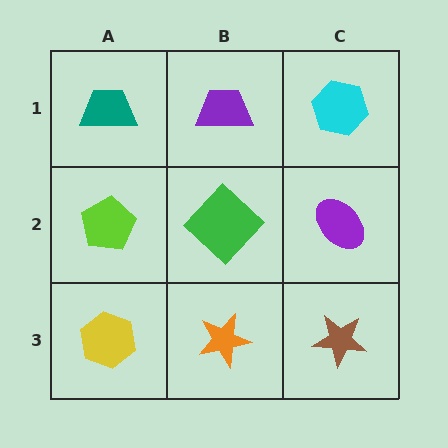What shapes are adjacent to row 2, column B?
A purple trapezoid (row 1, column B), an orange star (row 3, column B), a lime pentagon (row 2, column A), a purple ellipse (row 2, column C).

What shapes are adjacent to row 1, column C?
A purple ellipse (row 2, column C), a purple trapezoid (row 1, column B).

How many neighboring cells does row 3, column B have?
3.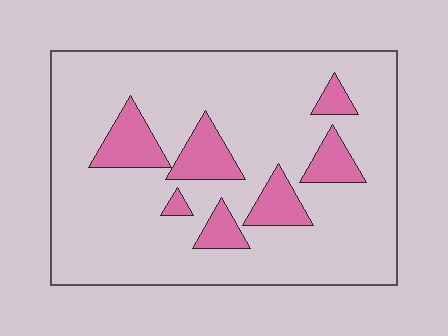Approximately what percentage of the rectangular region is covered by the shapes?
Approximately 15%.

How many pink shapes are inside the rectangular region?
7.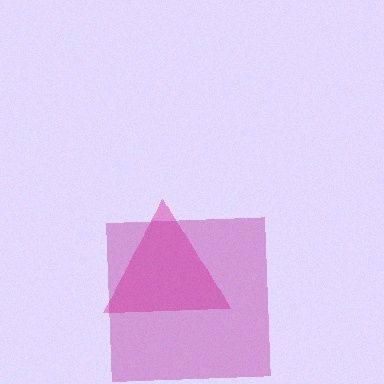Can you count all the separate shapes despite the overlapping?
Yes, there are 2 separate shapes.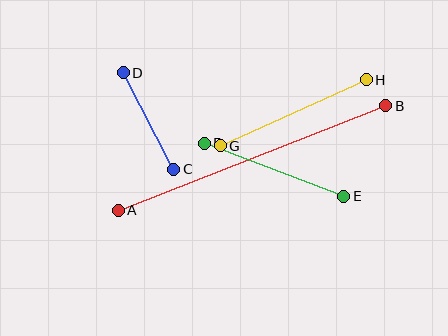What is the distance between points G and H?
The distance is approximately 160 pixels.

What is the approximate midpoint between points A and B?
The midpoint is at approximately (252, 158) pixels.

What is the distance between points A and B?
The distance is approximately 287 pixels.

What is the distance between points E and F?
The distance is approximately 149 pixels.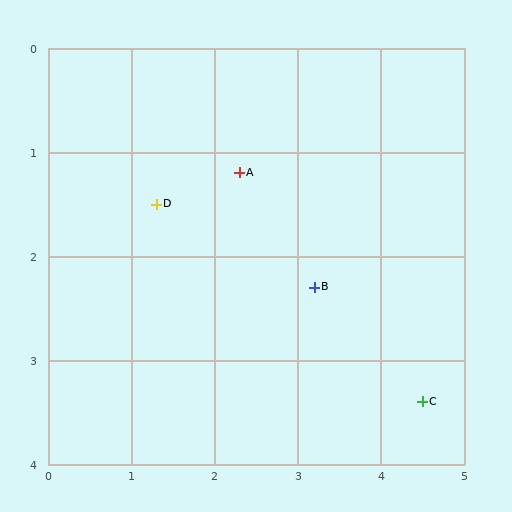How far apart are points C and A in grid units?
Points C and A are about 3.1 grid units apart.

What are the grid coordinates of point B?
Point B is at approximately (3.2, 2.3).